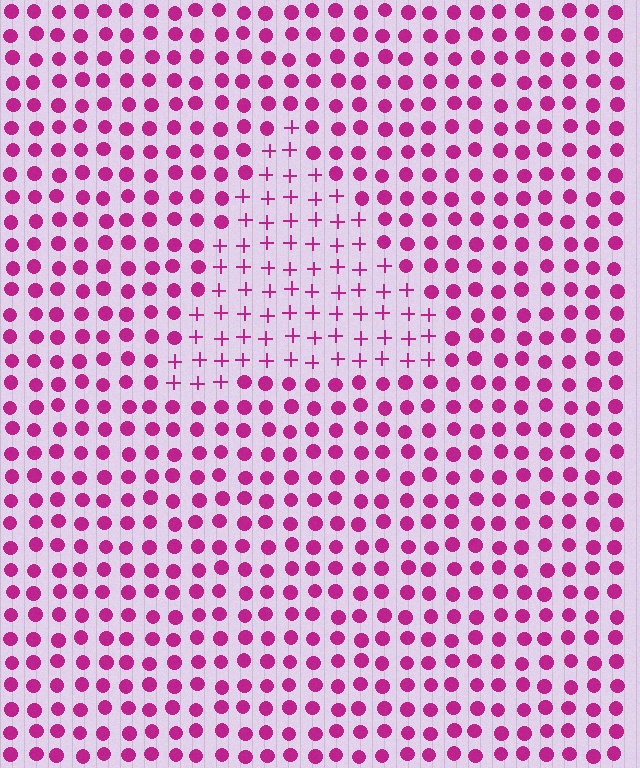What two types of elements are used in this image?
The image uses plus signs inside the triangle region and circles outside it.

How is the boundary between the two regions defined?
The boundary is defined by a change in element shape: plus signs inside vs. circles outside. All elements share the same color and spacing.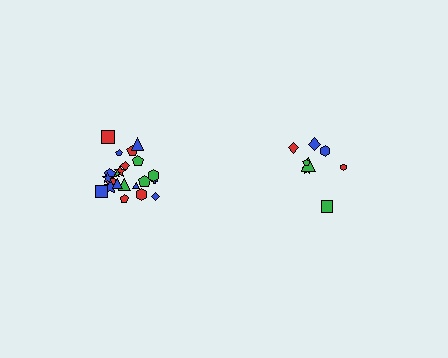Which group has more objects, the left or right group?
The left group.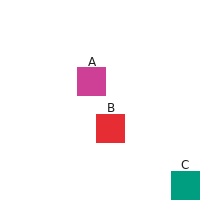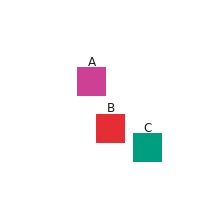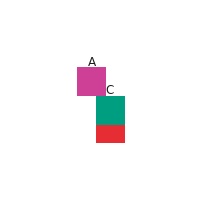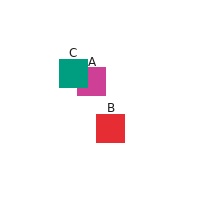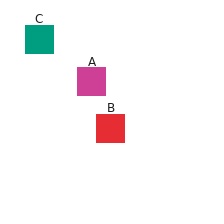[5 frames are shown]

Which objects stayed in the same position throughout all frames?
Magenta square (object A) and red square (object B) remained stationary.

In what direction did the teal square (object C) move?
The teal square (object C) moved up and to the left.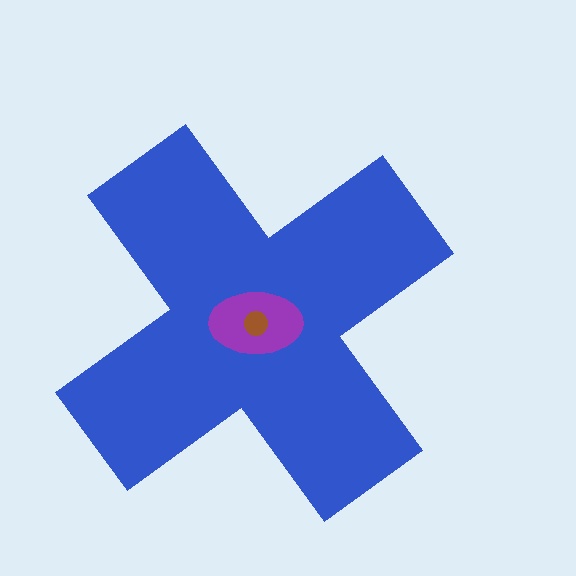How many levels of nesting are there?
3.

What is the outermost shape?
The blue cross.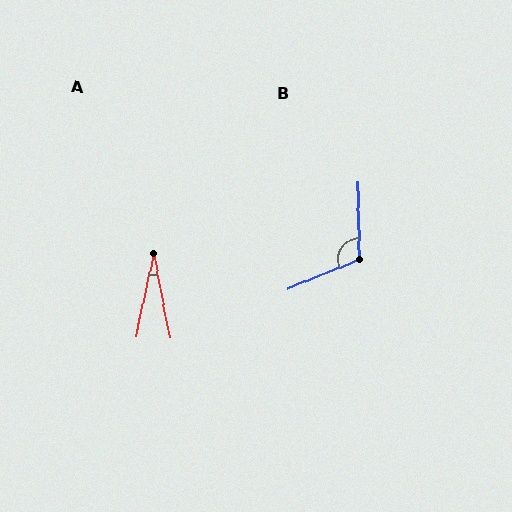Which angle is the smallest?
A, at approximately 23 degrees.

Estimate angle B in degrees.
Approximately 112 degrees.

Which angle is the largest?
B, at approximately 112 degrees.